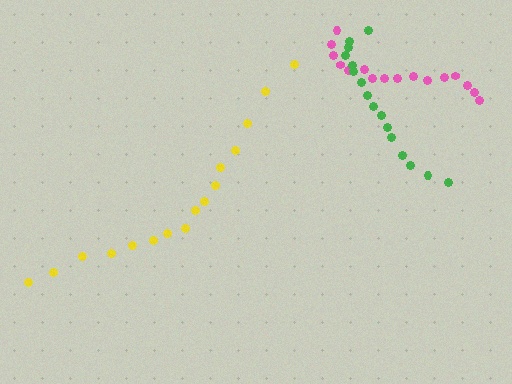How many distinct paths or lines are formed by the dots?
There are 3 distinct paths.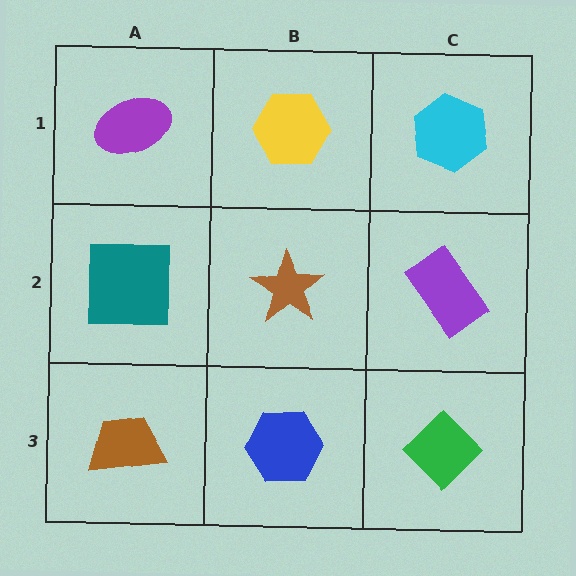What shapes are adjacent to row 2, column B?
A yellow hexagon (row 1, column B), a blue hexagon (row 3, column B), a teal square (row 2, column A), a purple rectangle (row 2, column C).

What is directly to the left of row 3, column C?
A blue hexagon.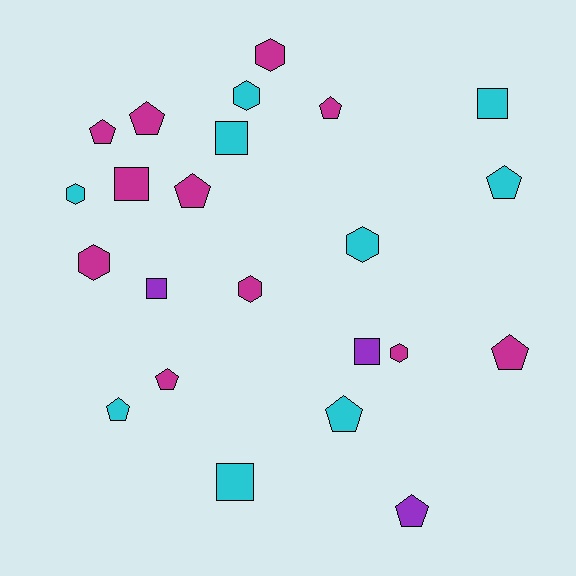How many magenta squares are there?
There is 1 magenta square.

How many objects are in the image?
There are 23 objects.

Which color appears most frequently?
Magenta, with 11 objects.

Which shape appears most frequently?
Pentagon, with 10 objects.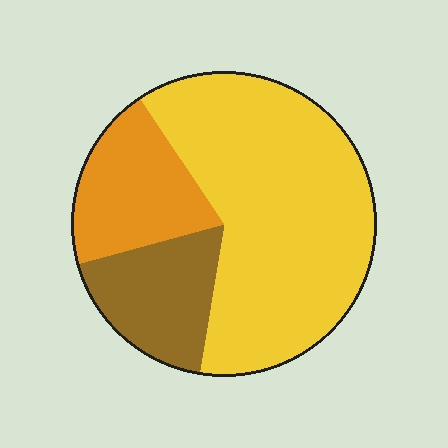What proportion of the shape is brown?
Brown takes up about one sixth (1/6) of the shape.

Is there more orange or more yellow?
Yellow.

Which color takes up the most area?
Yellow, at roughly 60%.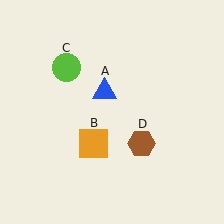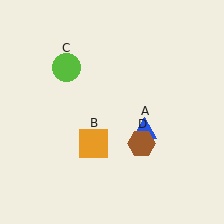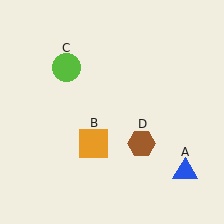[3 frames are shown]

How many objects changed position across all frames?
1 object changed position: blue triangle (object A).